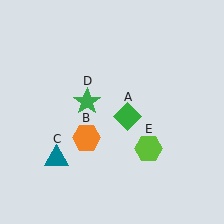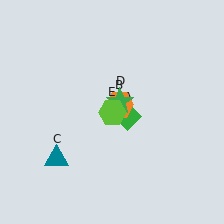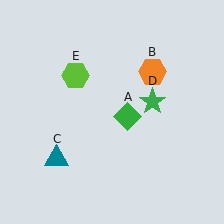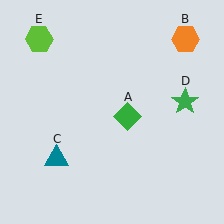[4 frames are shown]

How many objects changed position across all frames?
3 objects changed position: orange hexagon (object B), green star (object D), lime hexagon (object E).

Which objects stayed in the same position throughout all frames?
Green diamond (object A) and teal triangle (object C) remained stationary.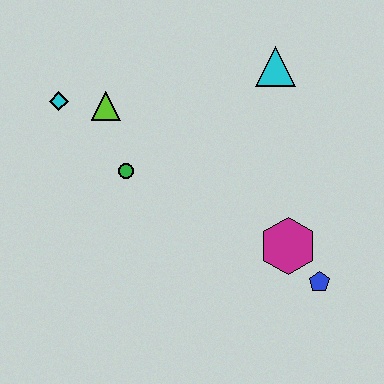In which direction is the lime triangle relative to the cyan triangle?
The lime triangle is to the left of the cyan triangle.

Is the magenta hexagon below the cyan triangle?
Yes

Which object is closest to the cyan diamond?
The lime triangle is closest to the cyan diamond.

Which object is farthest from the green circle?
The blue pentagon is farthest from the green circle.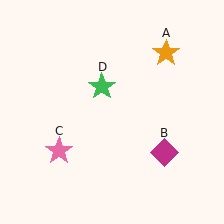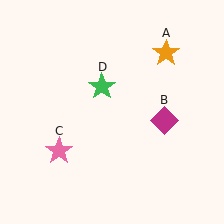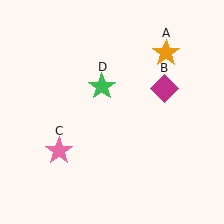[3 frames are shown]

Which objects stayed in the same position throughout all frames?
Orange star (object A) and pink star (object C) and green star (object D) remained stationary.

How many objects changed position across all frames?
1 object changed position: magenta diamond (object B).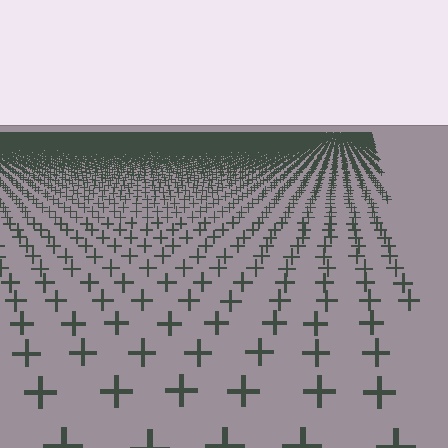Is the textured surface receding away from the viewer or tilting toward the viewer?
The surface is receding away from the viewer. Texture elements get smaller and denser toward the top.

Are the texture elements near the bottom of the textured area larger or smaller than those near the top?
Larger. Near the bottom, elements are closer to the viewer and appear at a bigger on-screen size.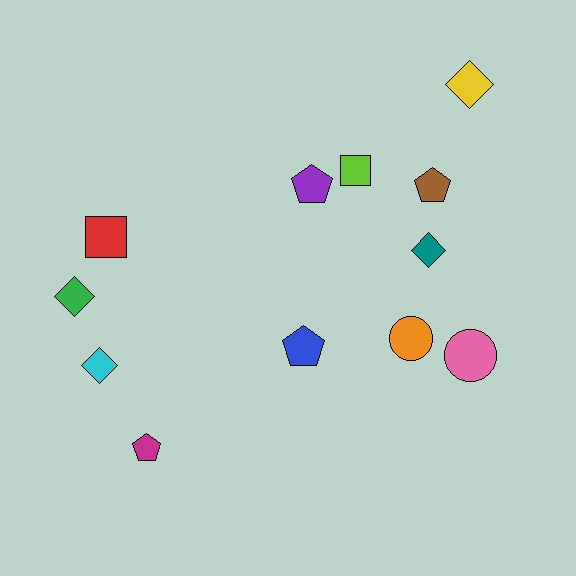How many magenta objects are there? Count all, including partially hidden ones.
There is 1 magenta object.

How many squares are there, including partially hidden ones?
There are 2 squares.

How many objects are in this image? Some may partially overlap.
There are 12 objects.